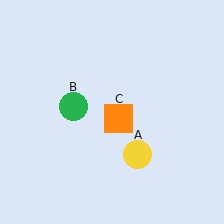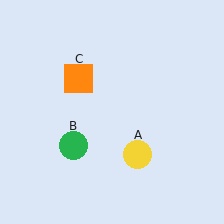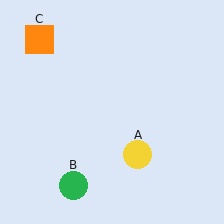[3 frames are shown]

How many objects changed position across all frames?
2 objects changed position: green circle (object B), orange square (object C).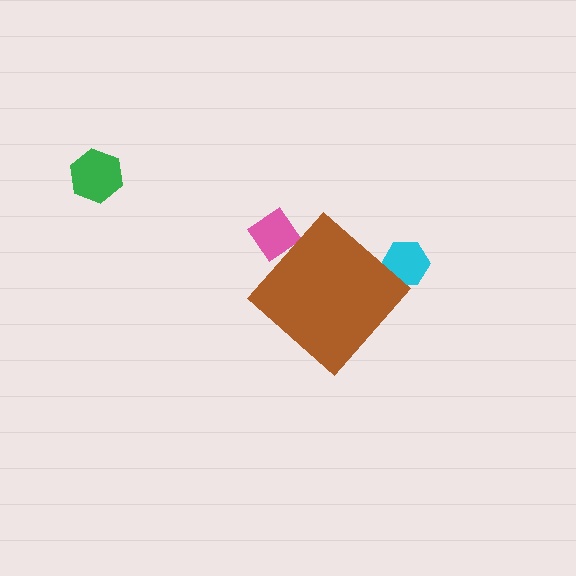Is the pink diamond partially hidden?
Yes, the pink diamond is partially hidden behind the brown diamond.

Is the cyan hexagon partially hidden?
Yes, the cyan hexagon is partially hidden behind the brown diamond.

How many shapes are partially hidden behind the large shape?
2 shapes are partially hidden.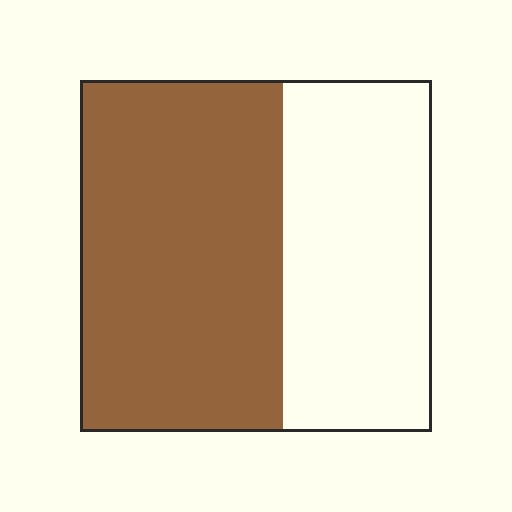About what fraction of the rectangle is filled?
About three fifths (3/5).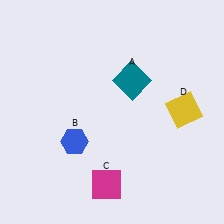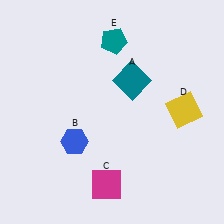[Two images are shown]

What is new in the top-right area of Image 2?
A teal pentagon (E) was added in the top-right area of Image 2.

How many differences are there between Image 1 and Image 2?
There is 1 difference between the two images.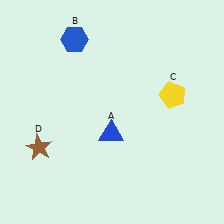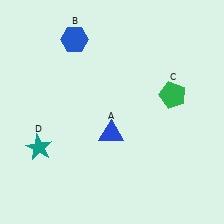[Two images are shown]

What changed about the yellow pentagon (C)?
In Image 1, C is yellow. In Image 2, it changed to green.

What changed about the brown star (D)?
In Image 1, D is brown. In Image 2, it changed to teal.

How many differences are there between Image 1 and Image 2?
There are 2 differences between the two images.